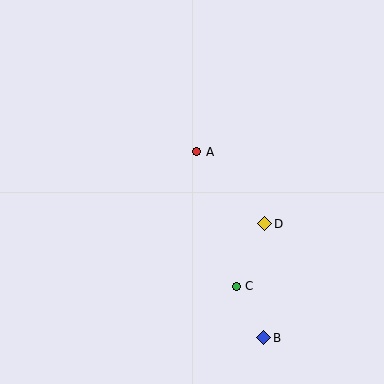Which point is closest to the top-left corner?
Point A is closest to the top-left corner.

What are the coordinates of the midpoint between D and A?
The midpoint between D and A is at (231, 188).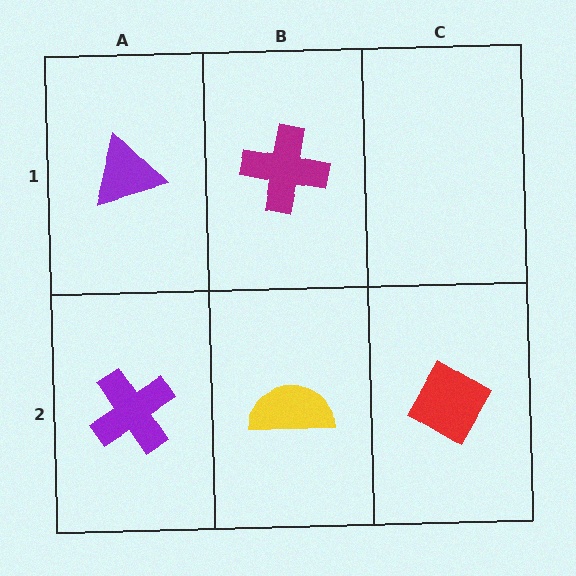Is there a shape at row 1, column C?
No, that cell is empty.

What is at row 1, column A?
A purple triangle.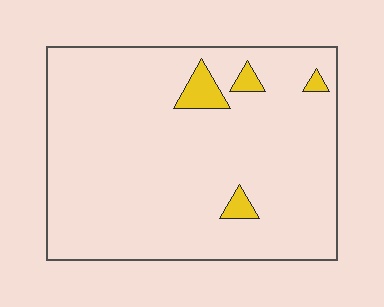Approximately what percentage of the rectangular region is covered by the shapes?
Approximately 5%.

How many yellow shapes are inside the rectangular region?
4.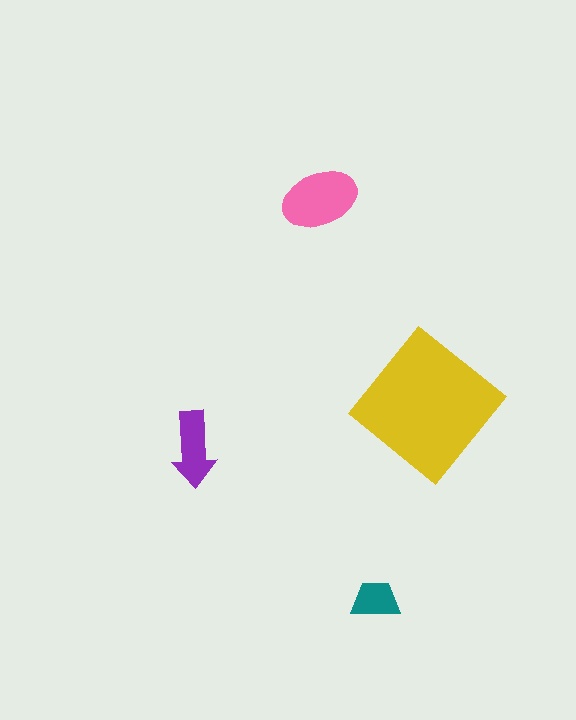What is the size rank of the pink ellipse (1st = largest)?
2nd.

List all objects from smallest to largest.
The teal trapezoid, the purple arrow, the pink ellipse, the yellow diamond.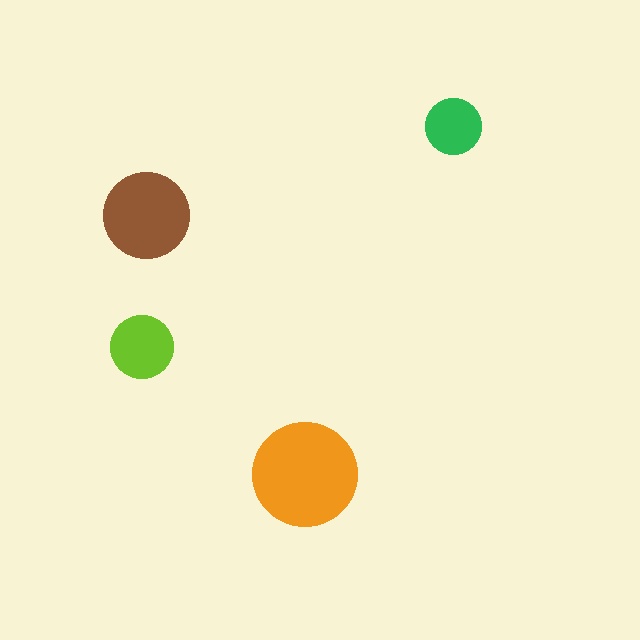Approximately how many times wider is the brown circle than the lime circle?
About 1.5 times wider.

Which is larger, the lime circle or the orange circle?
The orange one.